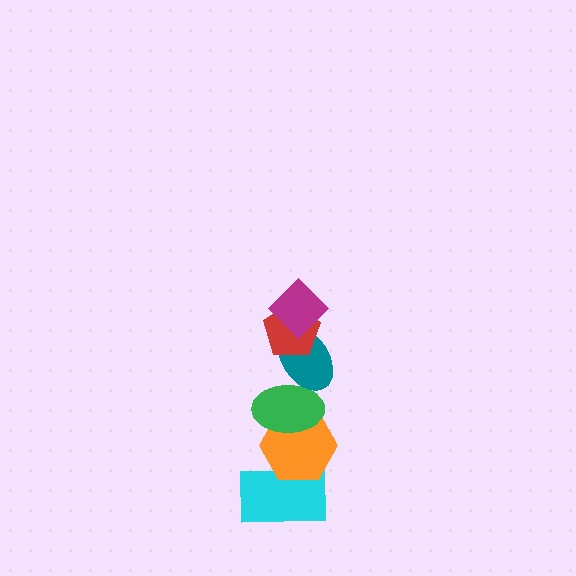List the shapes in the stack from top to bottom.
From top to bottom: the magenta diamond, the red pentagon, the teal ellipse, the green ellipse, the orange hexagon, the cyan rectangle.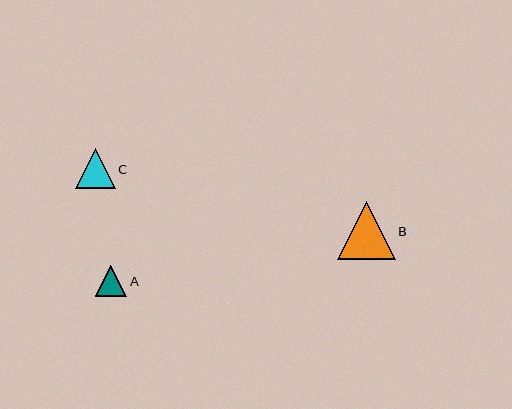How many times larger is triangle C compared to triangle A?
Triangle C is approximately 1.3 times the size of triangle A.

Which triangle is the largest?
Triangle B is the largest with a size of approximately 58 pixels.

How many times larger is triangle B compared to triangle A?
Triangle B is approximately 1.8 times the size of triangle A.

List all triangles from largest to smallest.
From largest to smallest: B, C, A.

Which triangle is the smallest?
Triangle A is the smallest with a size of approximately 31 pixels.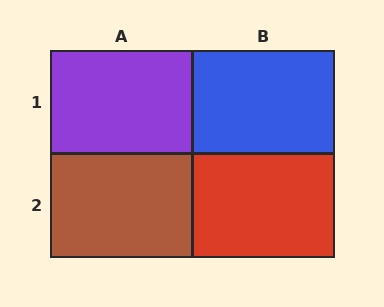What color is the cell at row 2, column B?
Red.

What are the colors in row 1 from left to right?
Purple, blue.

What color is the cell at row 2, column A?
Brown.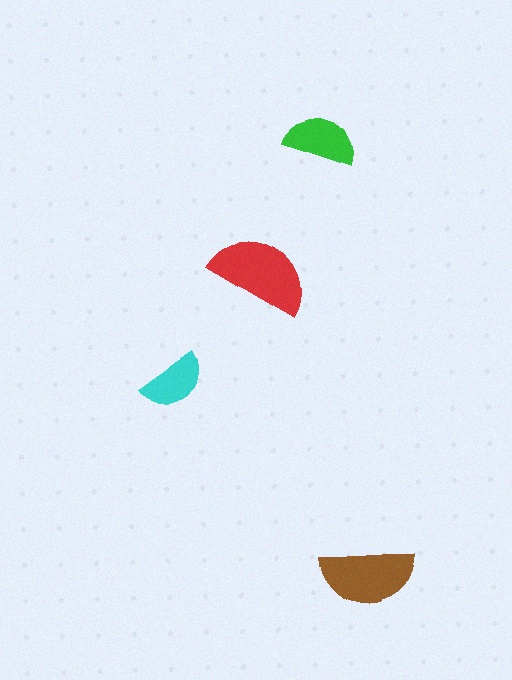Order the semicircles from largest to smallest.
the red one, the brown one, the green one, the cyan one.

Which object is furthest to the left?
The cyan semicircle is leftmost.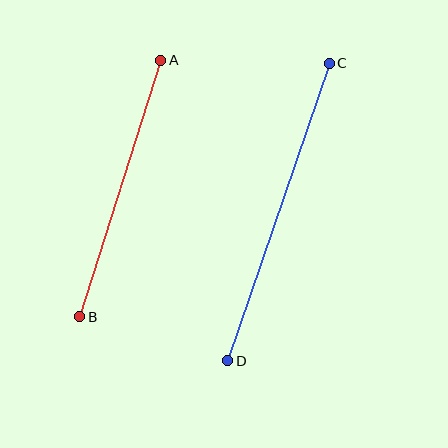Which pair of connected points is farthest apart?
Points C and D are farthest apart.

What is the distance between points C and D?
The distance is approximately 315 pixels.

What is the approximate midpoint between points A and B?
The midpoint is at approximately (120, 189) pixels.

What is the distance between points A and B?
The distance is approximately 269 pixels.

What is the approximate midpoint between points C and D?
The midpoint is at approximately (278, 212) pixels.